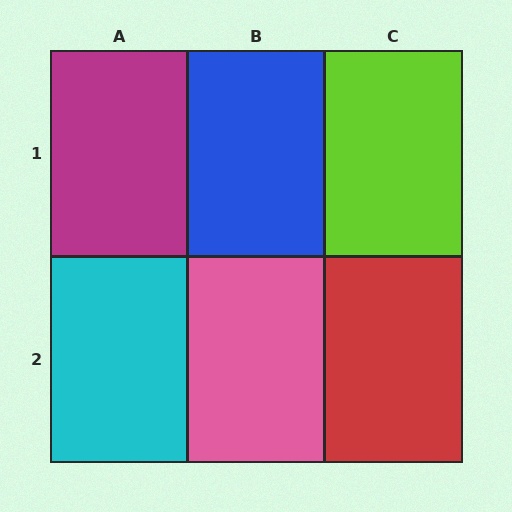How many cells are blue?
1 cell is blue.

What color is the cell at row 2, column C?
Red.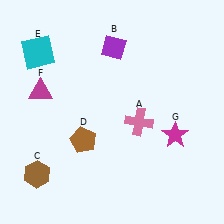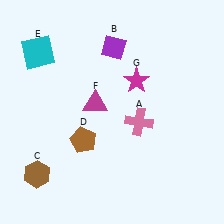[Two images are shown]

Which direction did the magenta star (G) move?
The magenta star (G) moved up.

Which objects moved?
The objects that moved are: the magenta triangle (F), the magenta star (G).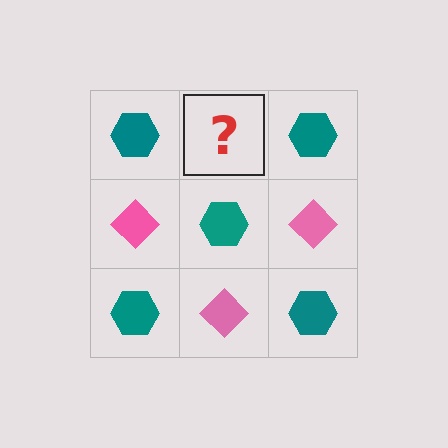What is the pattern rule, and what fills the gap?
The rule is that it alternates teal hexagon and pink diamond in a checkerboard pattern. The gap should be filled with a pink diamond.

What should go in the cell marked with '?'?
The missing cell should contain a pink diamond.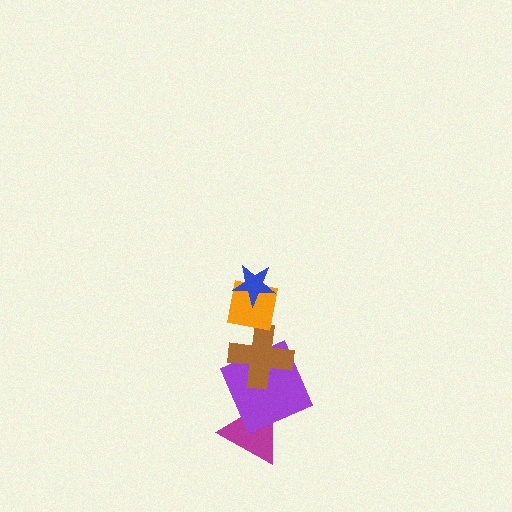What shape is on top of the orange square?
The blue star is on top of the orange square.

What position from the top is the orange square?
The orange square is 2nd from the top.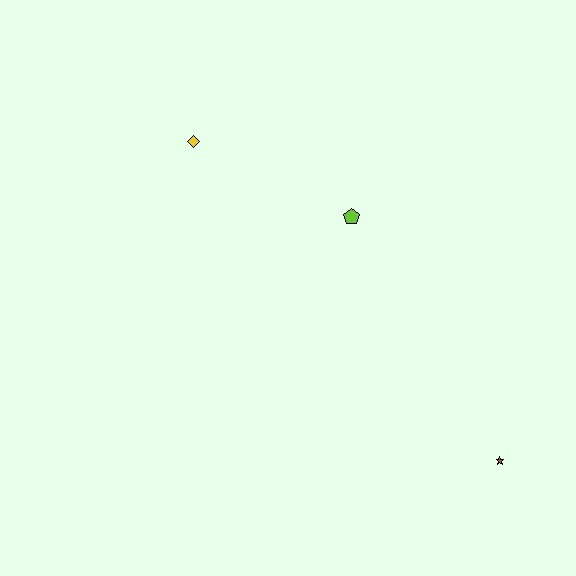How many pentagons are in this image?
There is 1 pentagon.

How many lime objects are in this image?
There is 1 lime object.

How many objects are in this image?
There are 3 objects.